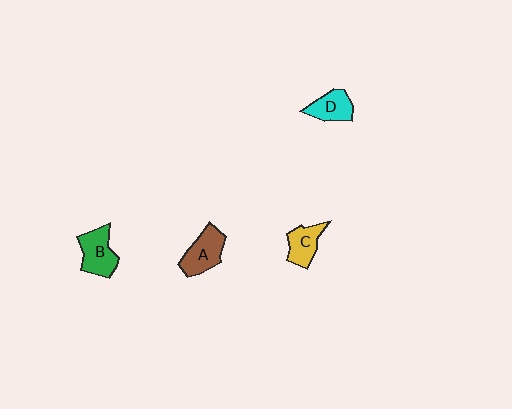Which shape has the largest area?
Shape B (green).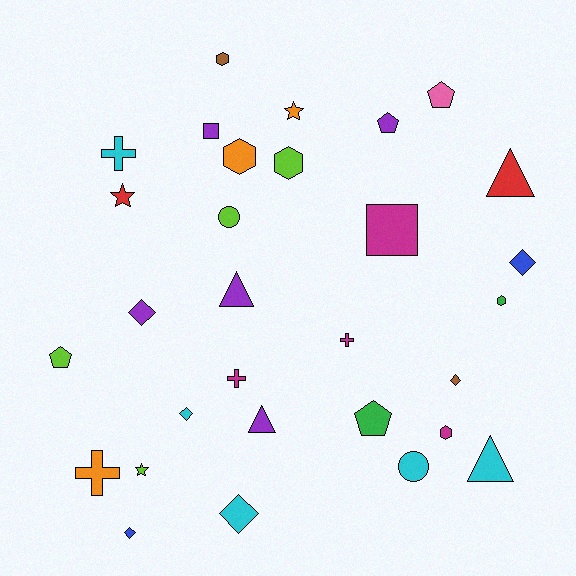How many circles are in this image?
There are 2 circles.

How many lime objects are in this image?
There are 4 lime objects.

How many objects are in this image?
There are 30 objects.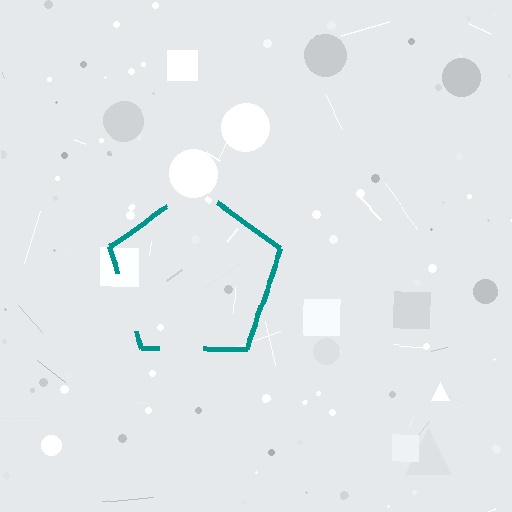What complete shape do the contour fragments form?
The contour fragments form a pentagon.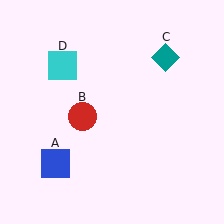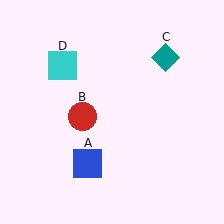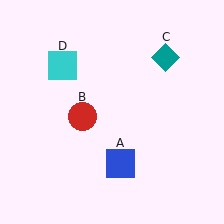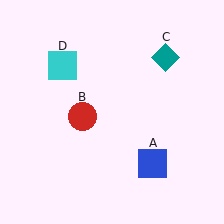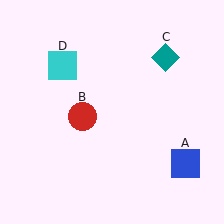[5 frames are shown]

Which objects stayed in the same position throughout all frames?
Red circle (object B) and teal diamond (object C) and cyan square (object D) remained stationary.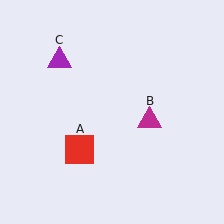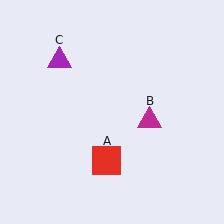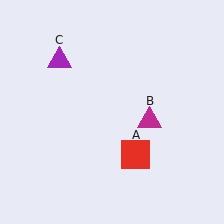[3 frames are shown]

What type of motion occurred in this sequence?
The red square (object A) rotated counterclockwise around the center of the scene.